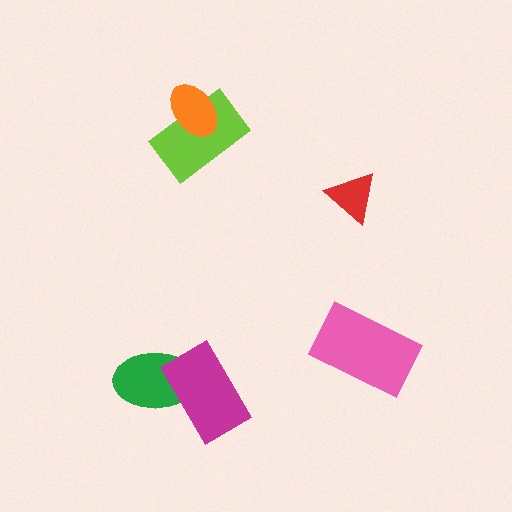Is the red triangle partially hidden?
No, no other shape covers it.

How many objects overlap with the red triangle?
0 objects overlap with the red triangle.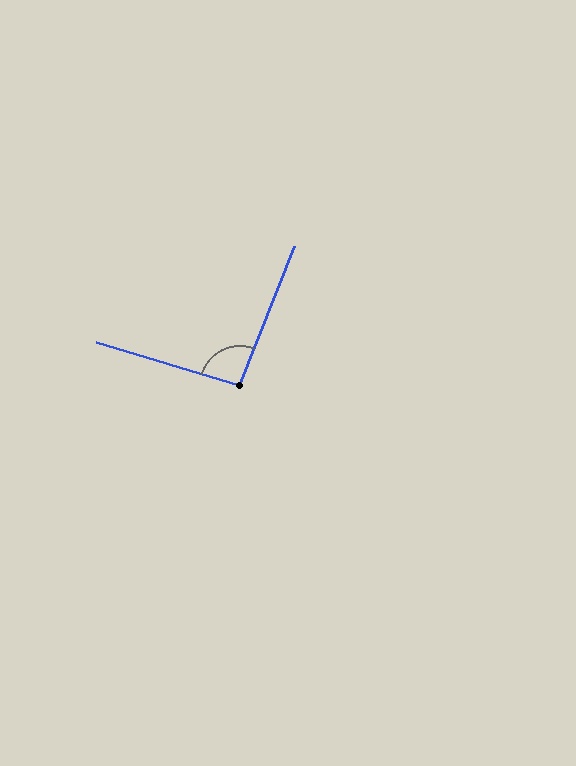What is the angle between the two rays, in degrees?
Approximately 95 degrees.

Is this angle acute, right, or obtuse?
It is obtuse.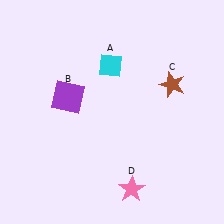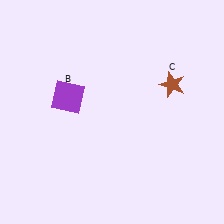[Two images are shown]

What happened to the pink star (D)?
The pink star (D) was removed in Image 2. It was in the bottom-right area of Image 1.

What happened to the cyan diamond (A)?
The cyan diamond (A) was removed in Image 2. It was in the top-left area of Image 1.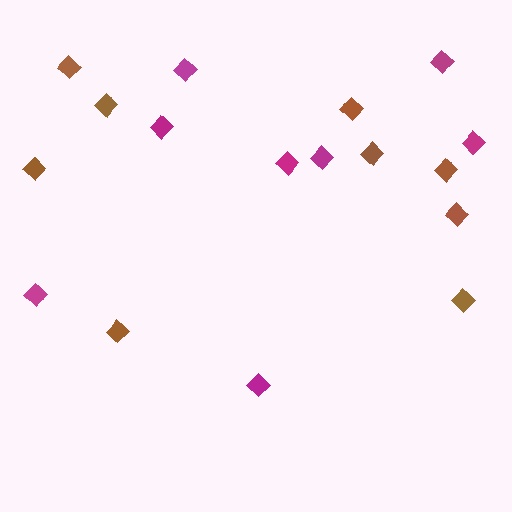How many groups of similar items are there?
There are 2 groups: one group of magenta diamonds (8) and one group of brown diamonds (9).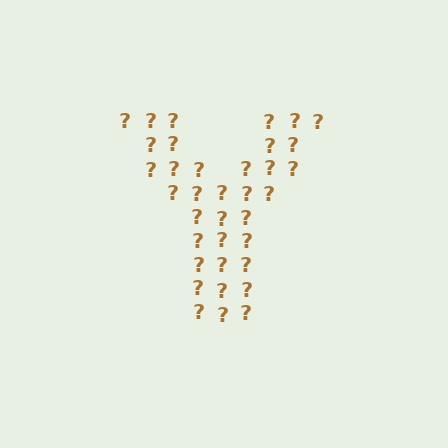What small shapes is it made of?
It is made of small question marks.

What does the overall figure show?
The overall figure shows the letter Y.